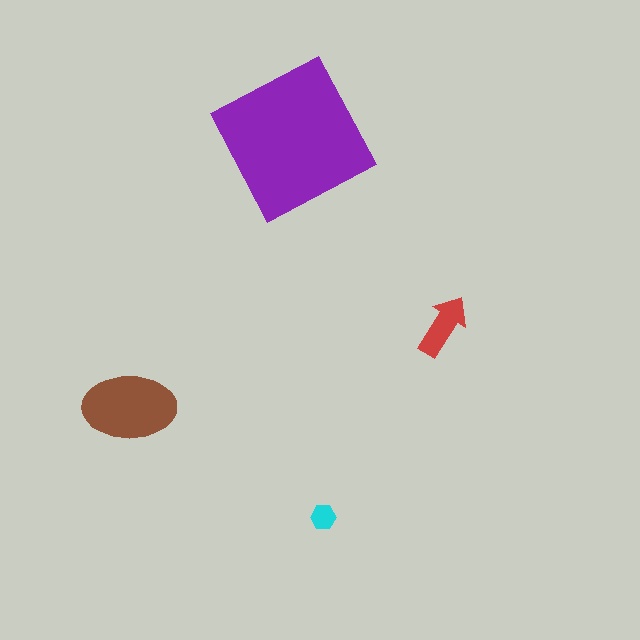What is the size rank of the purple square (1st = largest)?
1st.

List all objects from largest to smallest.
The purple square, the brown ellipse, the red arrow, the cyan hexagon.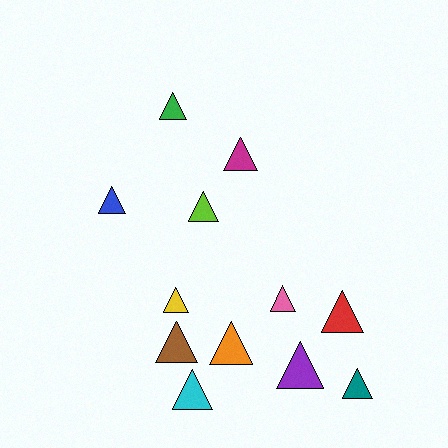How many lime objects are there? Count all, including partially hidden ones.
There is 1 lime object.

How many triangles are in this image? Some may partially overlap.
There are 12 triangles.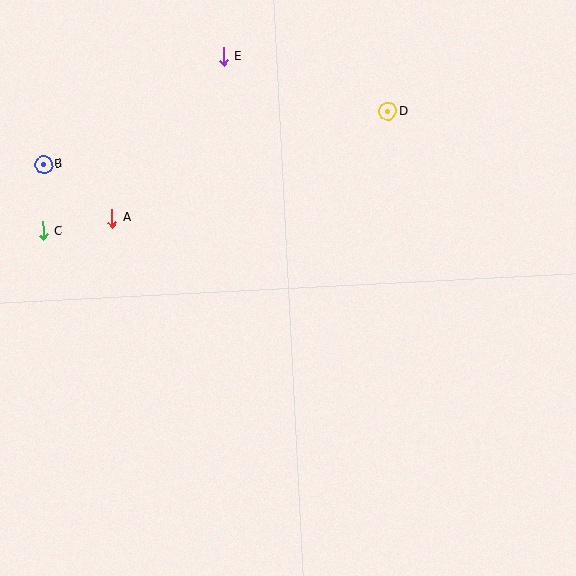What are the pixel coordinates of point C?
Point C is at (43, 231).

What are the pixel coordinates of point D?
Point D is at (388, 111).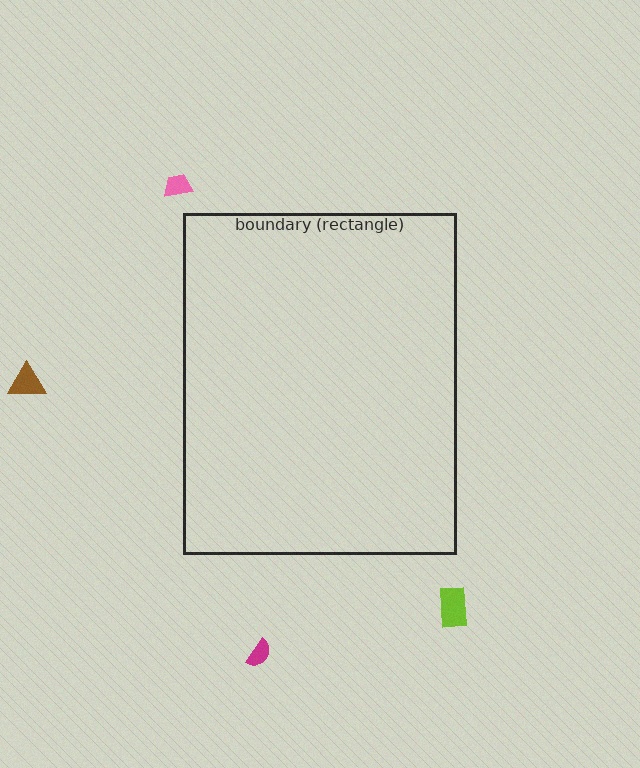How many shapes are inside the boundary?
0 inside, 4 outside.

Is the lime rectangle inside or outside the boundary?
Outside.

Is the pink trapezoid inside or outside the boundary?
Outside.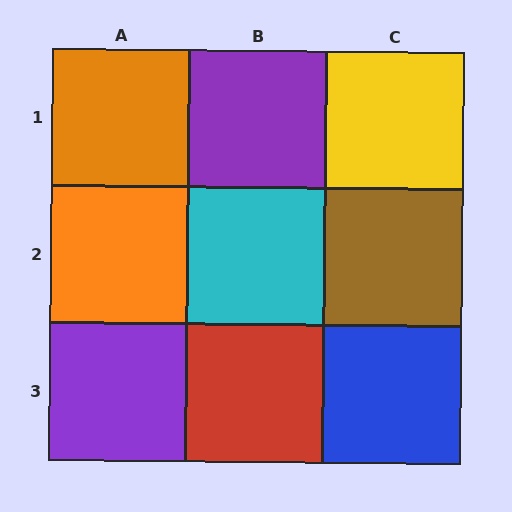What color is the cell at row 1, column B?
Purple.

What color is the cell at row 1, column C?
Yellow.